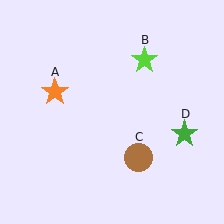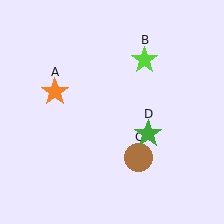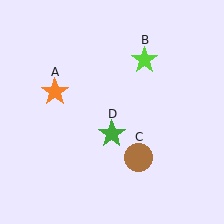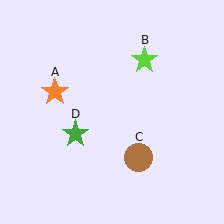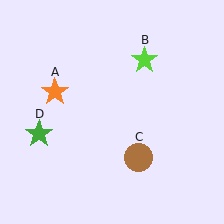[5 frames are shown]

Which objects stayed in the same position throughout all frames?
Orange star (object A) and lime star (object B) and brown circle (object C) remained stationary.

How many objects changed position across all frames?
1 object changed position: green star (object D).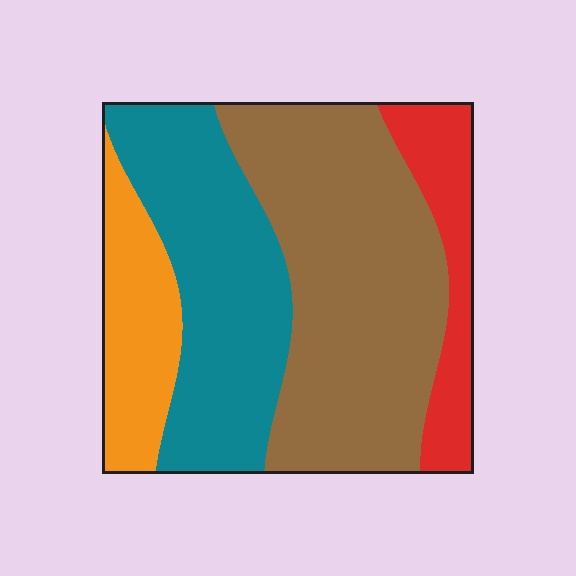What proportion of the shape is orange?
Orange covers around 15% of the shape.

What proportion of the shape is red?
Red takes up less than a sixth of the shape.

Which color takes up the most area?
Brown, at roughly 45%.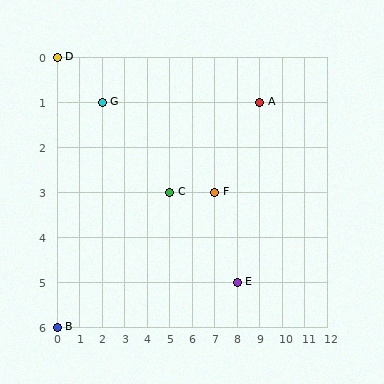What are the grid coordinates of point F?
Point F is at grid coordinates (7, 3).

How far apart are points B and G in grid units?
Points B and G are 2 columns and 5 rows apart (about 5.4 grid units diagonally).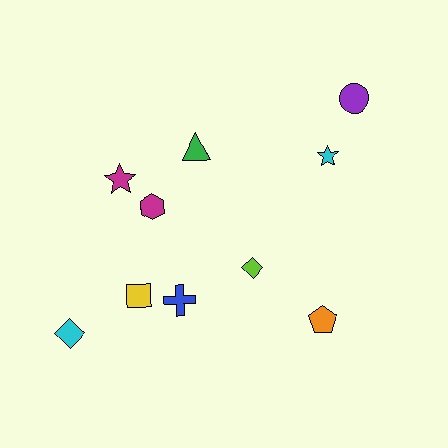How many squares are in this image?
There is 1 square.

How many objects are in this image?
There are 10 objects.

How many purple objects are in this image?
There is 1 purple object.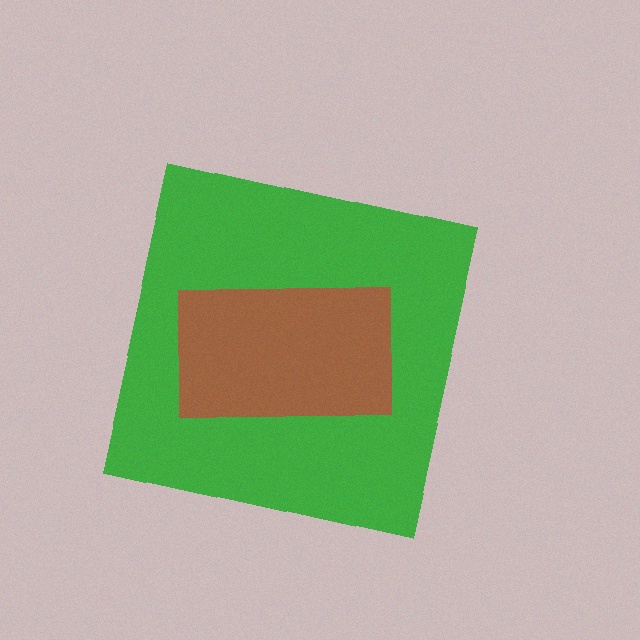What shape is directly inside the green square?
The brown rectangle.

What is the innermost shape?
The brown rectangle.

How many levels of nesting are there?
2.